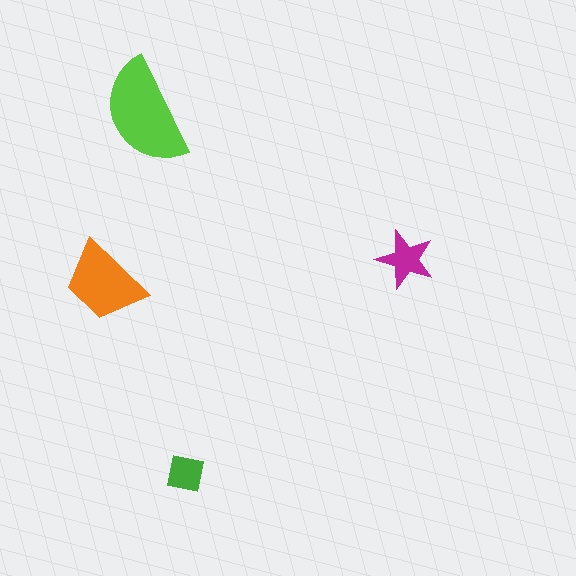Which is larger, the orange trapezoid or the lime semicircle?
The lime semicircle.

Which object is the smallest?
The green square.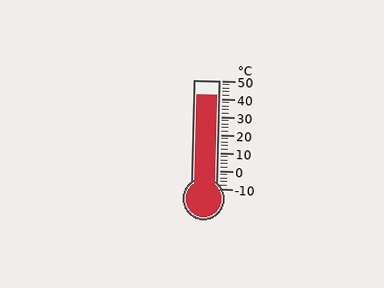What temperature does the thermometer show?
The thermometer shows approximately 42°C.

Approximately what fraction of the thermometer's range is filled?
The thermometer is filled to approximately 85% of its range.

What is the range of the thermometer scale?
The thermometer scale ranges from -10°C to 50°C.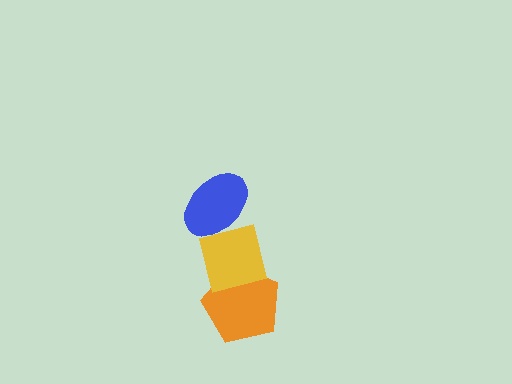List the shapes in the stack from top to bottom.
From top to bottom: the blue ellipse, the yellow square, the orange pentagon.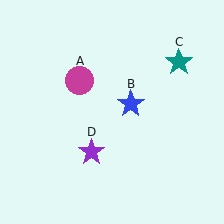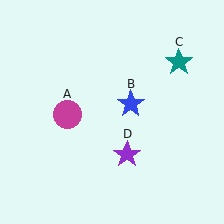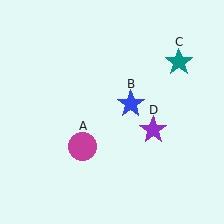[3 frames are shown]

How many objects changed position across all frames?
2 objects changed position: magenta circle (object A), purple star (object D).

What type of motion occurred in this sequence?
The magenta circle (object A), purple star (object D) rotated counterclockwise around the center of the scene.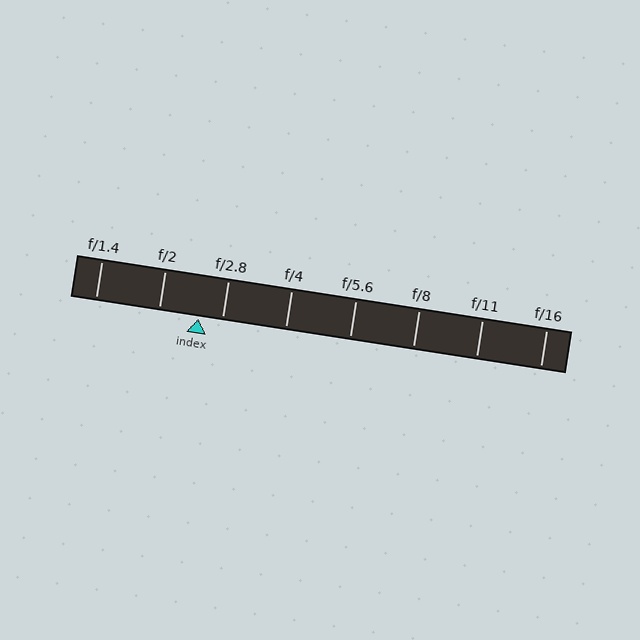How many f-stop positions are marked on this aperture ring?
There are 8 f-stop positions marked.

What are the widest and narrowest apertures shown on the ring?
The widest aperture shown is f/1.4 and the narrowest is f/16.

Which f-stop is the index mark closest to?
The index mark is closest to f/2.8.